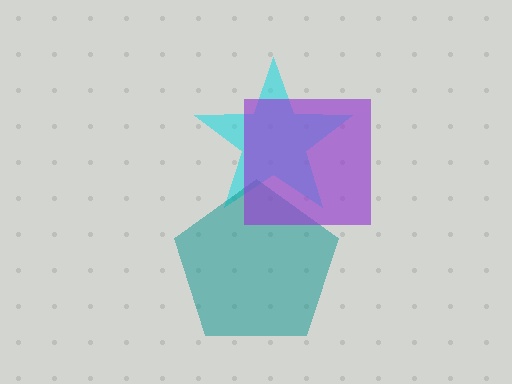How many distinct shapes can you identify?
There are 3 distinct shapes: a cyan star, a teal pentagon, a purple square.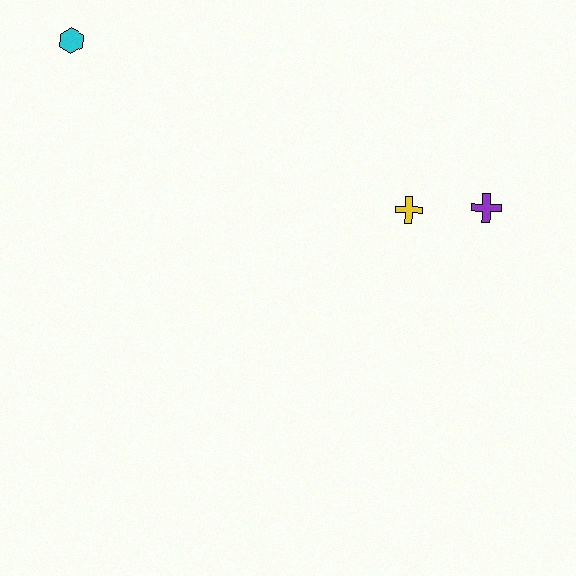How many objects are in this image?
There are 3 objects.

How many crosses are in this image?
There are 2 crosses.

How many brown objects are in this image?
There are no brown objects.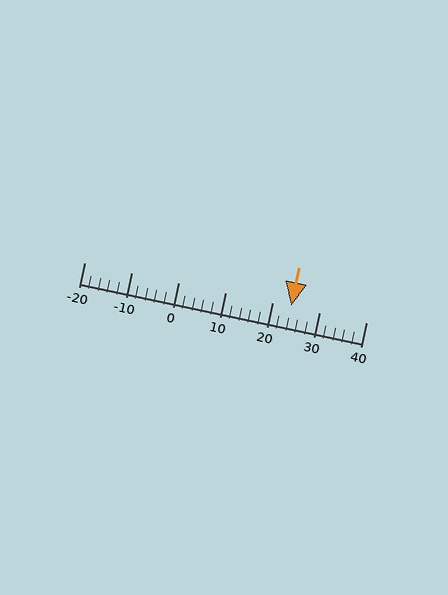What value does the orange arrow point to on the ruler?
The orange arrow points to approximately 24.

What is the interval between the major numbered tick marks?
The major tick marks are spaced 10 units apart.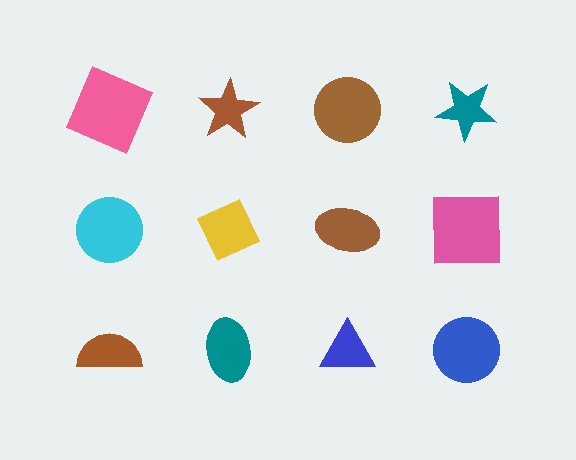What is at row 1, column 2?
A brown star.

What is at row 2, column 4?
A pink square.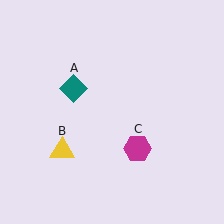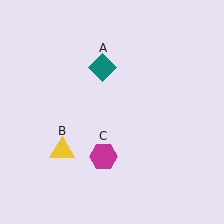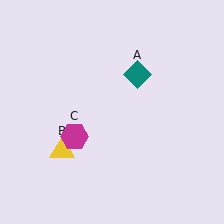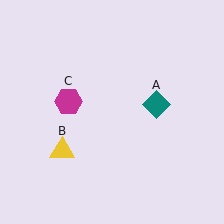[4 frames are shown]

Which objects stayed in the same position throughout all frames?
Yellow triangle (object B) remained stationary.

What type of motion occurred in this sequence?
The teal diamond (object A), magenta hexagon (object C) rotated clockwise around the center of the scene.